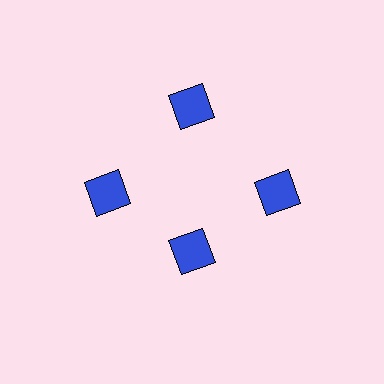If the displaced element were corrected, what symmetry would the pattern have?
It would have 4-fold rotational symmetry — the pattern would map onto itself every 90 degrees.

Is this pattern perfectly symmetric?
No. The 4 blue squares are arranged in a ring, but one element near the 6 o'clock position is pulled inward toward the center, breaking the 4-fold rotational symmetry.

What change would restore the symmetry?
The symmetry would be restored by moving it outward, back onto the ring so that all 4 squares sit at equal angles and equal distance from the center.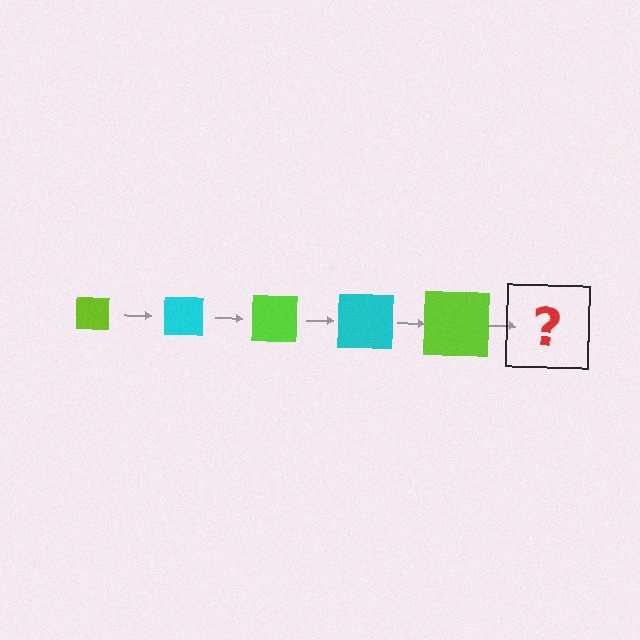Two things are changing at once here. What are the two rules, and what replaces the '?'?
The two rules are that the square grows larger each step and the color cycles through lime and cyan. The '?' should be a cyan square, larger than the previous one.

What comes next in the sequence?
The next element should be a cyan square, larger than the previous one.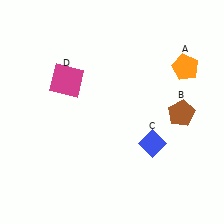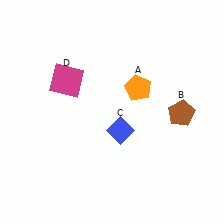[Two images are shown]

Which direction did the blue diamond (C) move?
The blue diamond (C) moved left.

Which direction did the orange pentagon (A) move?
The orange pentagon (A) moved left.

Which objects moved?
The objects that moved are: the orange pentagon (A), the blue diamond (C).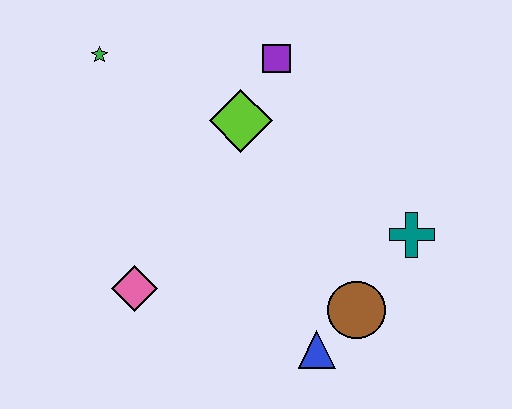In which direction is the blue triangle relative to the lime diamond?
The blue triangle is below the lime diamond.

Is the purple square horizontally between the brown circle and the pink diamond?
Yes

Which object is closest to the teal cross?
The brown circle is closest to the teal cross.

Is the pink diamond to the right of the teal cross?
No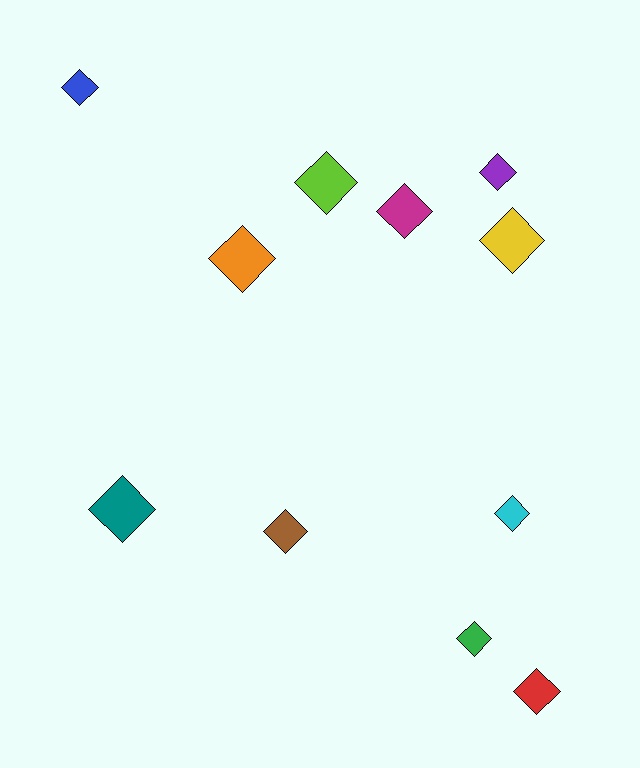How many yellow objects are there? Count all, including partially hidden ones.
There is 1 yellow object.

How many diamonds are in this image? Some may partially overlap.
There are 11 diamonds.